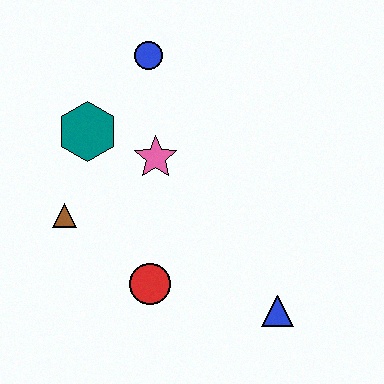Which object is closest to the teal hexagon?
The pink star is closest to the teal hexagon.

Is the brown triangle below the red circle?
No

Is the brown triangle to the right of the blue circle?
No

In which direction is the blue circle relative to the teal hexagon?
The blue circle is above the teal hexagon.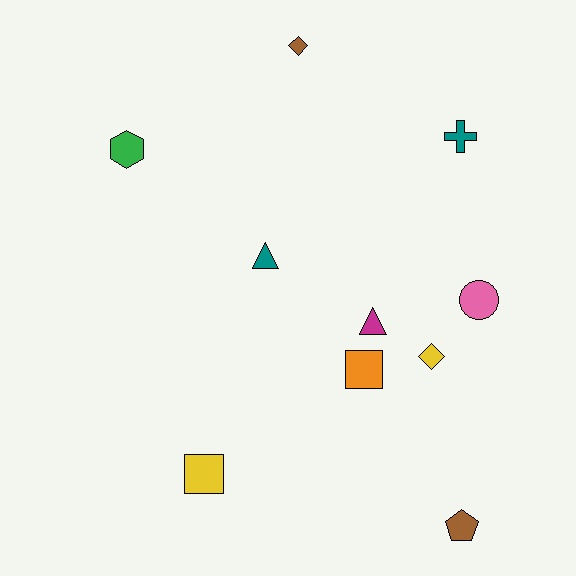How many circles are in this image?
There is 1 circle.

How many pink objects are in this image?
There is 1 pink object.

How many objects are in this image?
There are 10 objects.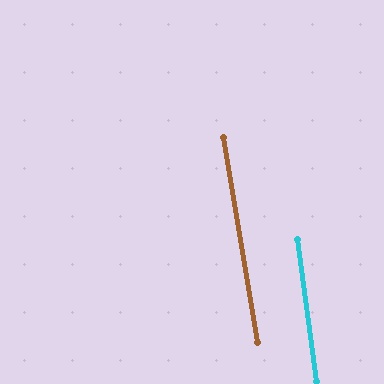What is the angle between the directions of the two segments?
Approximately 2 degrees.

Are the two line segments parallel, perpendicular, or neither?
Parallel — their directions differ by only 1.6°.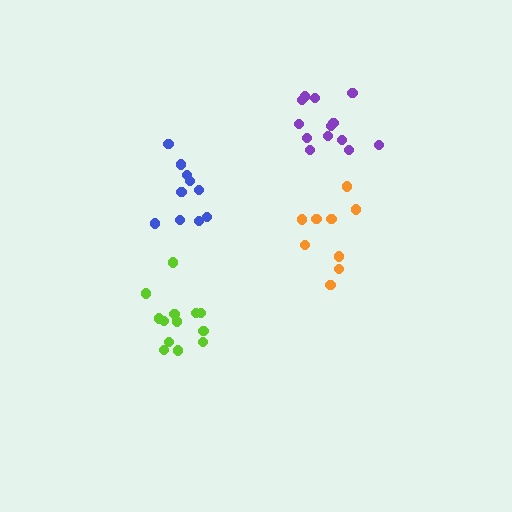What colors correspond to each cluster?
The clusters are colored: blue, purple, lime, orange.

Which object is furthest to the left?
The lime cluster is leftmost.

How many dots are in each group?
Group 1: 10 dots, Group 2: 13 dots, Group 3: 13 dots, Group 4: 9 dots (45 total).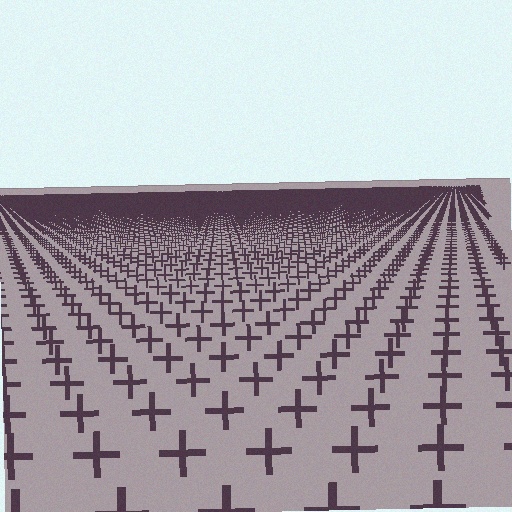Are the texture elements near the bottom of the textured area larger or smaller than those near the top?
Larger. Near the bottom, elements are closer to the viewer and appear at a bigger on-screen size.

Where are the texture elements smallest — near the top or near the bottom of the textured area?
Near the top.